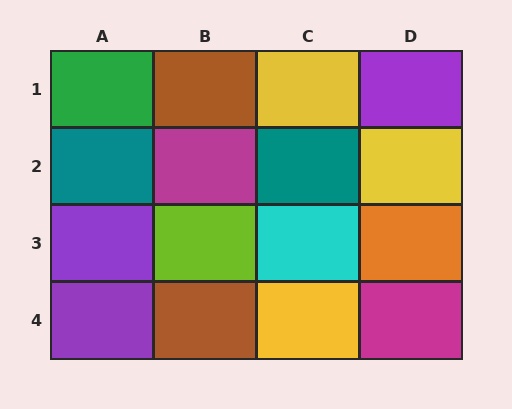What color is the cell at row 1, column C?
Yellow.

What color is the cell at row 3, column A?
Purple.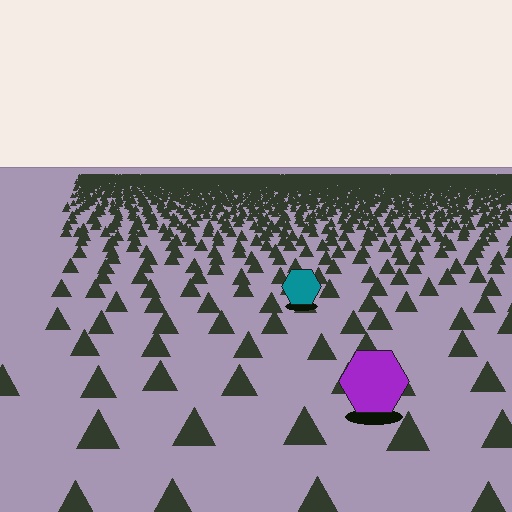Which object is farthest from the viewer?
The teal hexagon is farthest from the viewer. It appears smaller and the ground texture around it is denser.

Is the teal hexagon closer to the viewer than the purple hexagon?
No. The purple hexagon is closer — you can tell from the texture gradient: the ground texture is coarser near it.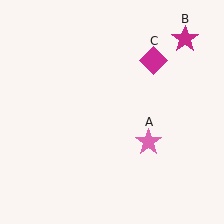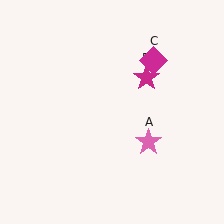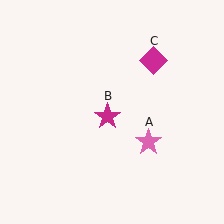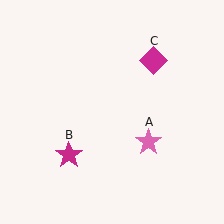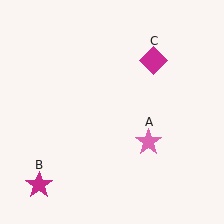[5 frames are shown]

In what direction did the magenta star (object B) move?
The magenta star (object B) moved down and to the left.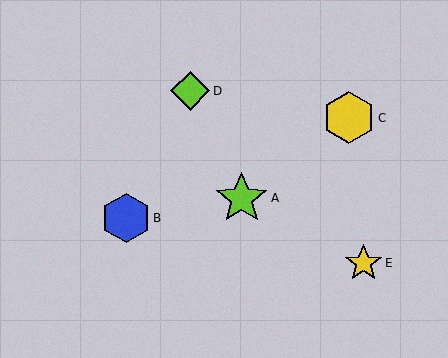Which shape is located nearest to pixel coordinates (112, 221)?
The blue hexagon (labeled B) at (126, 218) is nearest to that location.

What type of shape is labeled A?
Shape A is a lime star.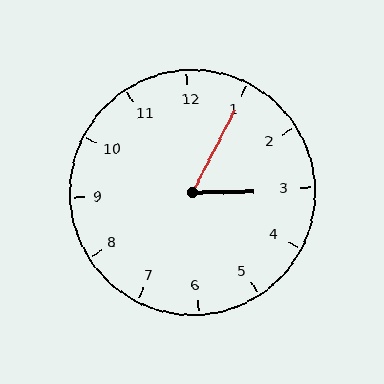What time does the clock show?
3:05.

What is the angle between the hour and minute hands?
Approximately 62 degrees.